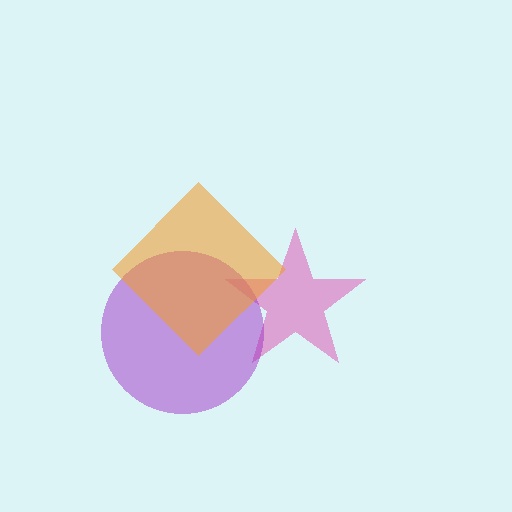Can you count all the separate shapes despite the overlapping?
Yes, there are 3 separate shapes.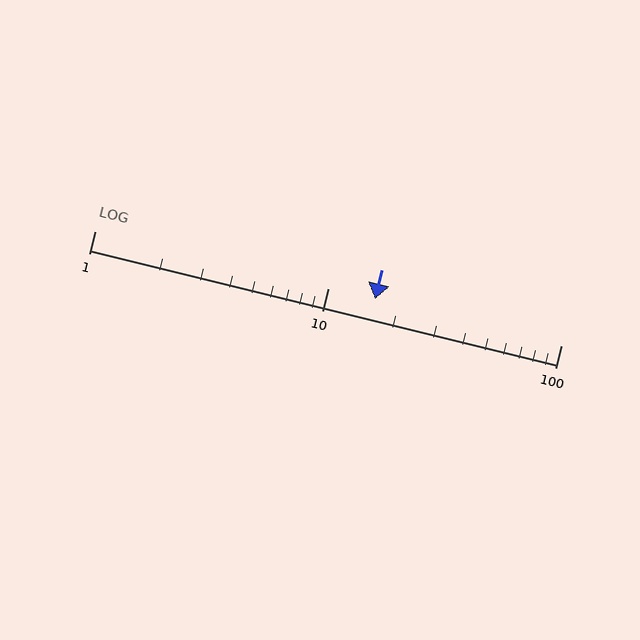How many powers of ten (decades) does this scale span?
The scale spans 2 decades, from 1 to 100.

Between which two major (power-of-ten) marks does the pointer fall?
The pointer is between 10 and 100.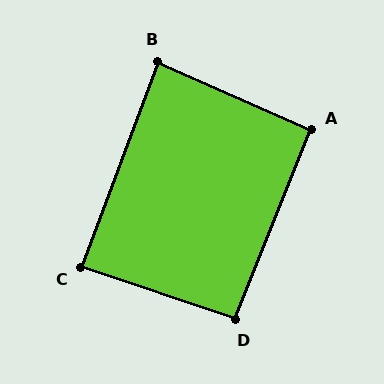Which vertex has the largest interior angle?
D, at approximately 93 degrees.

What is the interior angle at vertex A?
Approximately 92 degrees (approximately right).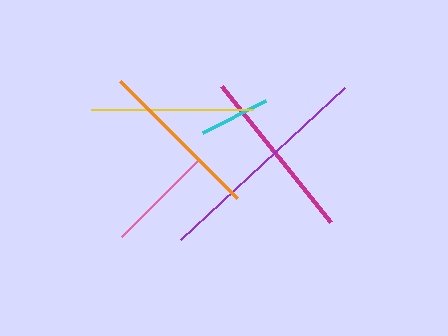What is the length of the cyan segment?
The cyan segment is approximately 71 pixels long.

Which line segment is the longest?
The purple line is the longest at approximately 223 pixels.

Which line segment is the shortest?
The cyan line is the shortest at approximately 71 pixels.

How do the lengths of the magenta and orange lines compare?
The magenta and orange lines are approximately the same length.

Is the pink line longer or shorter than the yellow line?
The yellow line is longer than the pink line.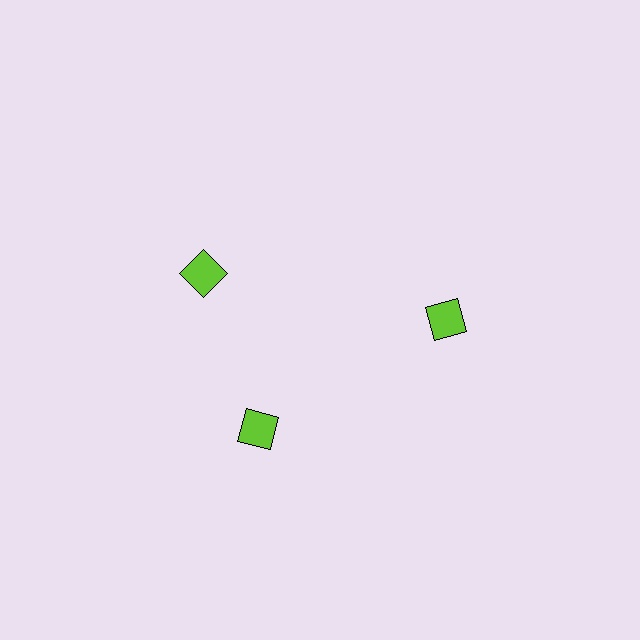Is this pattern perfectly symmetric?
No. The 3 lime squares are arranged in a ring, but one element near the 11 o'clock position is rotated out of alignment along the ring, breaking the 3-fold rotational symmetry.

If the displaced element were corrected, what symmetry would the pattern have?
It would have 3-fold rotational symmetry — the pattern would map onto itself every 120 degrees.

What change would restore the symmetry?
The symmetry would be restored by rotating it back into even spacing with its neighbors so that all 3 squares sit at equal angles and equal distance from the center.